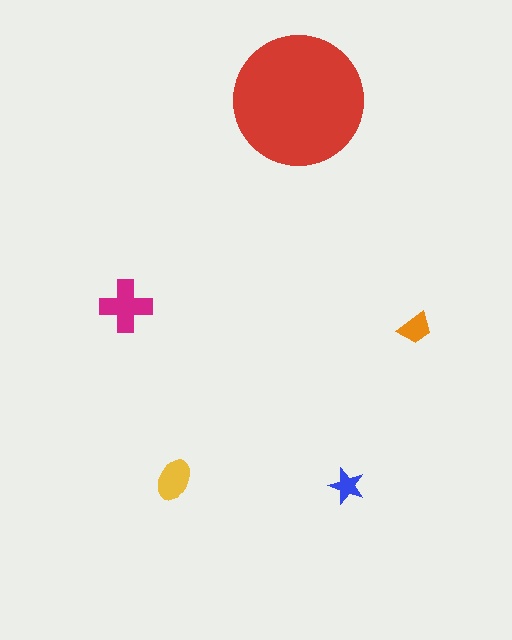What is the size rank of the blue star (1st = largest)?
5th.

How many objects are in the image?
There are 5 objects in the image.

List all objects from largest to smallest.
The red circle, the magenta cross, the yellow ellipse, the orange trapezoid, the blue star.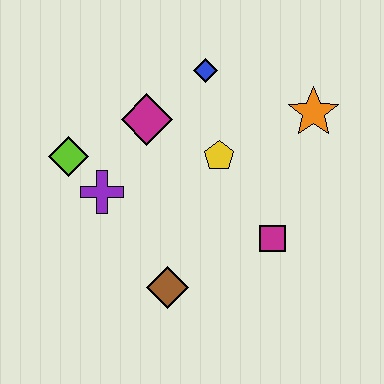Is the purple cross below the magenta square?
No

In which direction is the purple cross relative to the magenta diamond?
The purple cross is below the magenta diamond.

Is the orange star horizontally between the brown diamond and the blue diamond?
No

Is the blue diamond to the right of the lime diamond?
Yes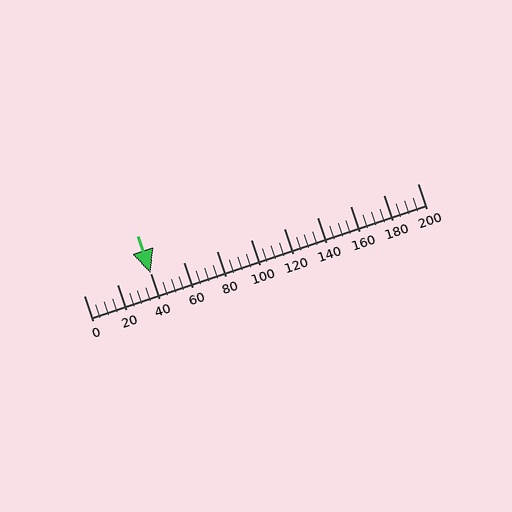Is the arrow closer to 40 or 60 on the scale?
The arrow is closer to 40.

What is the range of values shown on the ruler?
The ruler shows values from 0 to 200.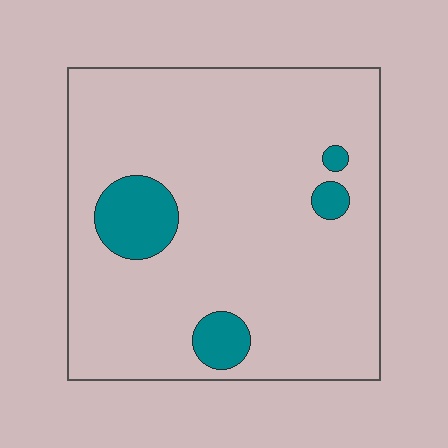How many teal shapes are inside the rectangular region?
4.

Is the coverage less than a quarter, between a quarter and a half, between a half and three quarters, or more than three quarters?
Less than a quarter.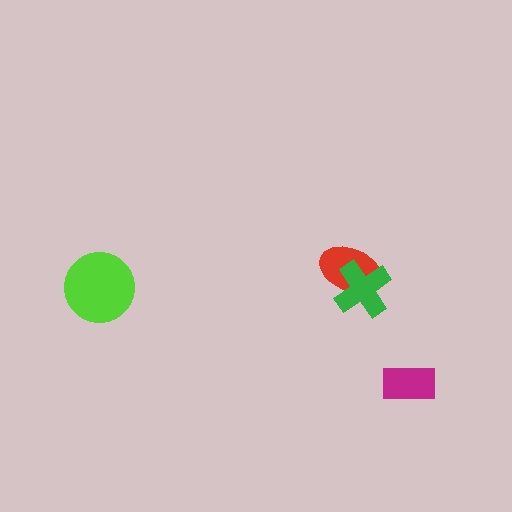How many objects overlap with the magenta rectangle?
0 objects overlap with the magenta rectangle.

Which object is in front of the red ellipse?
The green cross is in front of the red ellipse.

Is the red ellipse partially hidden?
Yes, it is partially covered by another shape.